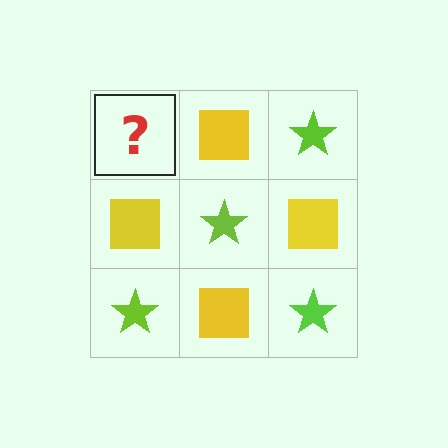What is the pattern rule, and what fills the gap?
The rule is that it alternates lime star and yellow square in a checkerboard pattern. The gap should be filled with a lime star.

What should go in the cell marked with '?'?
The missing cell should contain a lime star.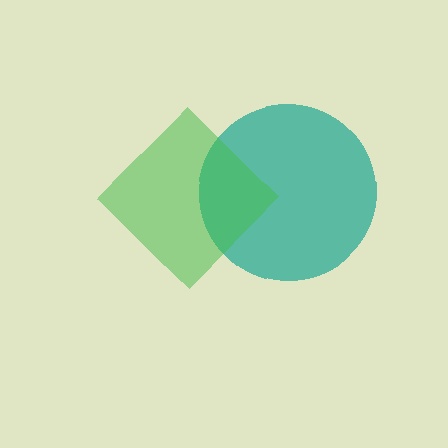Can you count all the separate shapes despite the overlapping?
Yes, there are 2 separate shapes.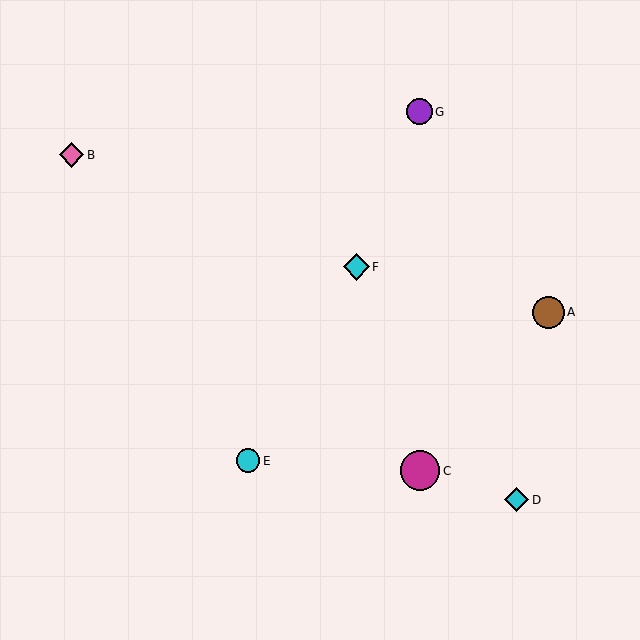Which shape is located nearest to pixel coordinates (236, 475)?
The cyan circle (labeled E) at (248, 461) is nearest to that location.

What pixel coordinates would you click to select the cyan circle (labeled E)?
Click at (248, 461) to select the cyan circle E.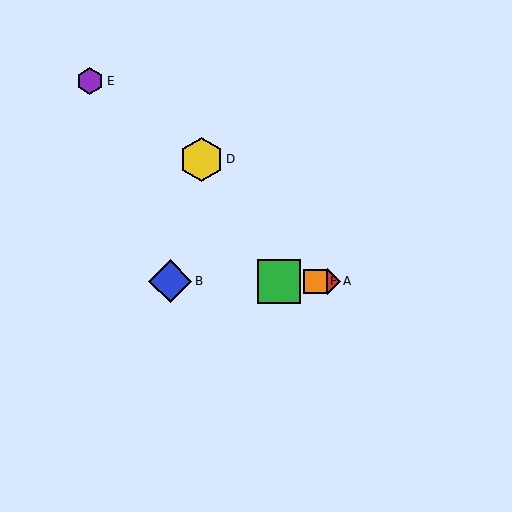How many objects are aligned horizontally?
4 objects (A, B, C, F) are aligned horizontally.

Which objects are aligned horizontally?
Objects A, B, C, F are aligned horizontally.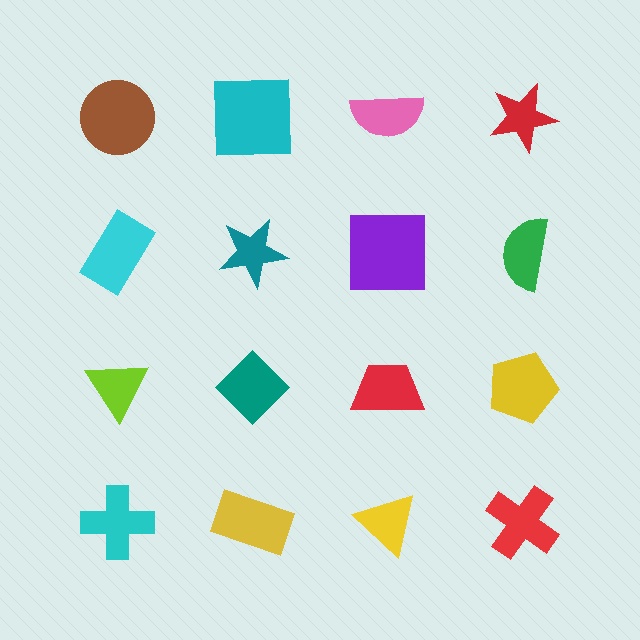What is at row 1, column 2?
A cyan square.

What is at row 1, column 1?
A brown circle.